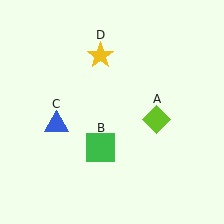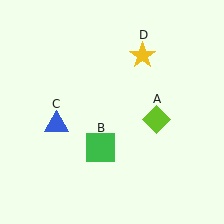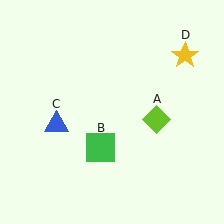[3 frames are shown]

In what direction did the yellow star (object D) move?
The yellow star (object D) moved right.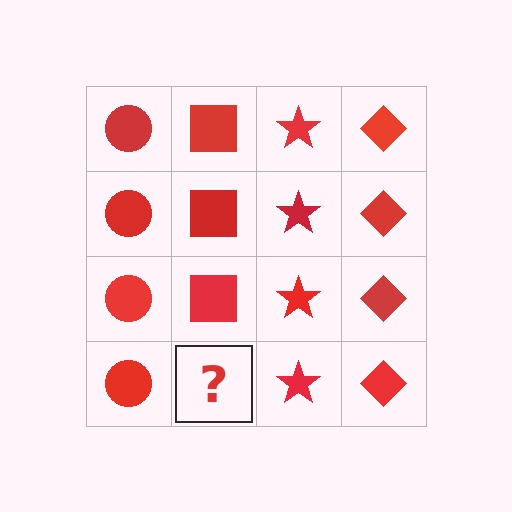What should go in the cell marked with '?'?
The missing cell should contain a red square.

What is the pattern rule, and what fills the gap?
The rule is that each column has a consistent shape. The gap should be filled with a red square.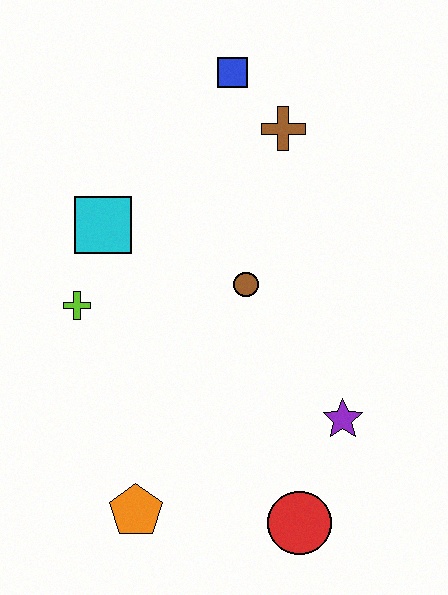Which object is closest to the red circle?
The purple star is closest to the red circle.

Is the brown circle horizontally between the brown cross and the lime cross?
Yes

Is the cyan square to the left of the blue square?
Yes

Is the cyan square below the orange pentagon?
No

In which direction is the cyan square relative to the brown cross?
The cyan square is to the left of the brown cross.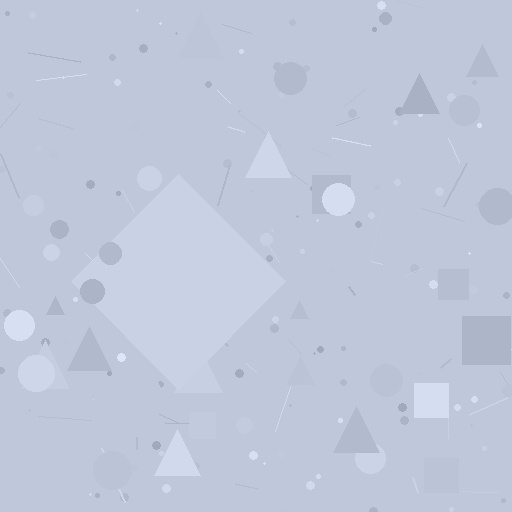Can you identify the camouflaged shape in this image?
The camouflaged shape is a diamond.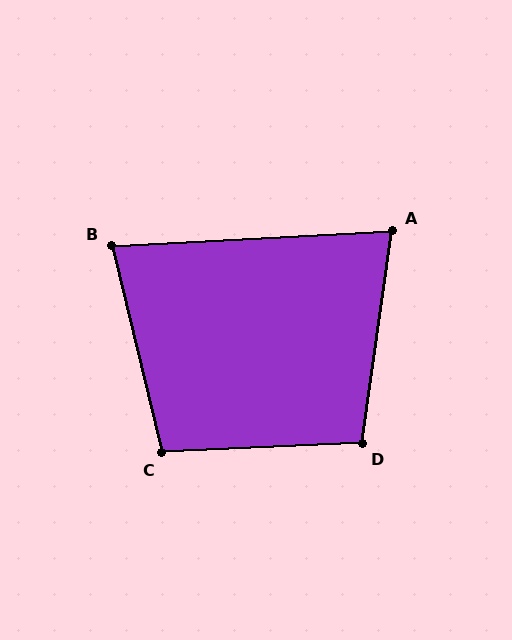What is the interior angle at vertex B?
Approximately 79 degrees (acute).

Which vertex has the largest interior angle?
C, at approximately 101 degrees.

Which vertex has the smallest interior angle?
A, at approximately 79 degrees.